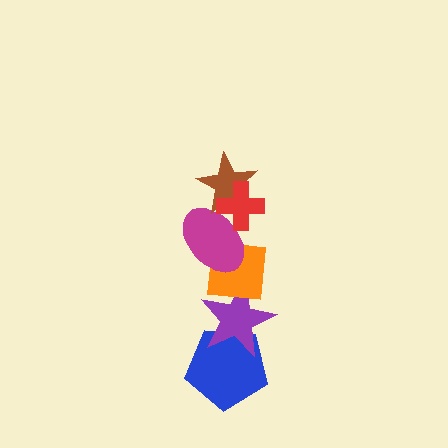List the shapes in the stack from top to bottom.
From top to bottom: the red cross, the brown star, the magenta ellipse, the orange square, the purple star, the blue pentagon.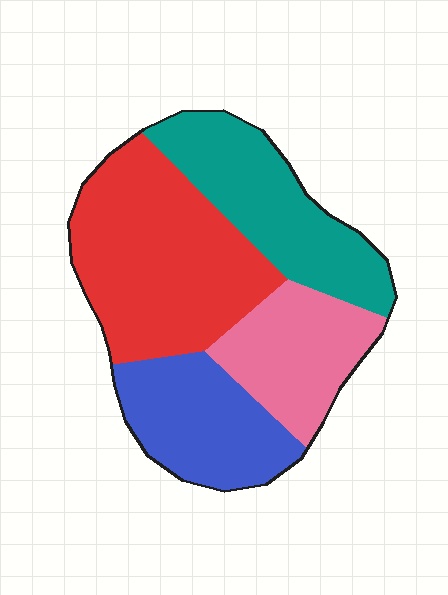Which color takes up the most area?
Red, at roughly 35%.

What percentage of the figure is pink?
Pink takes up about one fifth (1/5) of the figure.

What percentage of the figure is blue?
Blue covers roughly 20% of the figure.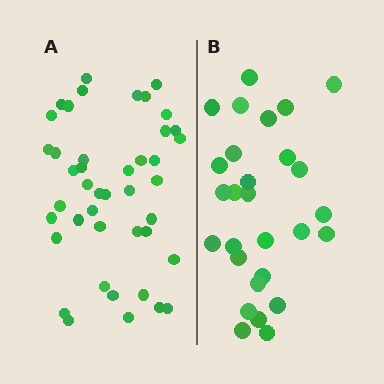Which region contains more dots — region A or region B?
Region A (the left region) has more dots.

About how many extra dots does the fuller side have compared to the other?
Region A has approximately 15 more dots than region B.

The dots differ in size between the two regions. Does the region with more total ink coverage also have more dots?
No. Region B has more total ink coverage because its dots are larger, but region A actually contains more individual dots. Total area can be misleading — the number of items is what matters here.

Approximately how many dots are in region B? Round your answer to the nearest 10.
About 30 dots. (The exact count is 28, which rounds to 30.)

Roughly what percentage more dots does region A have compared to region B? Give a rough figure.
About 55% more.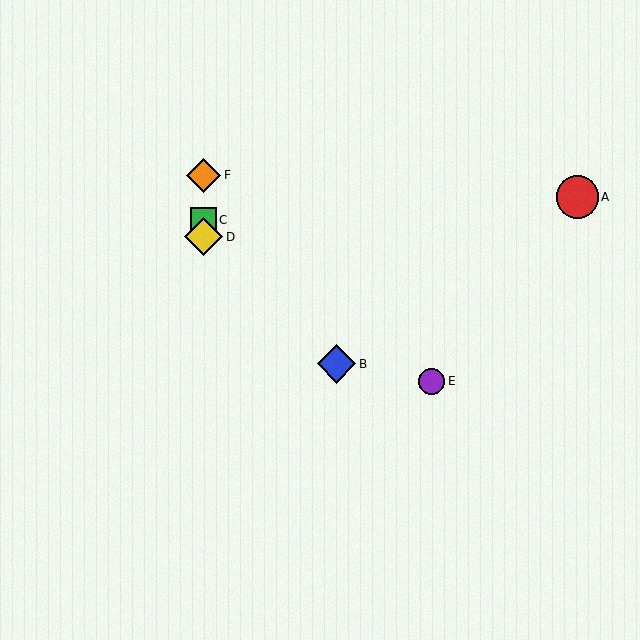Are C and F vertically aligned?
Yes, both are at x≈204.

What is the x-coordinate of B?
Object B is at x≈337.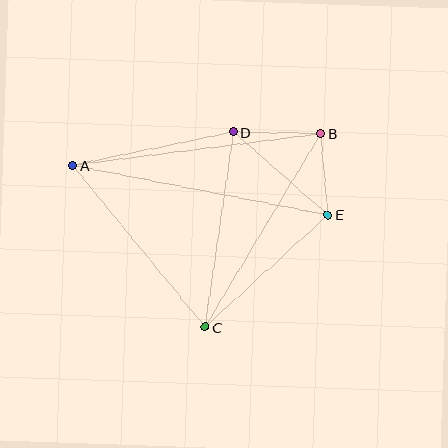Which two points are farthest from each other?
Points A and E are farthest from each other.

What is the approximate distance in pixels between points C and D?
The distance between C and D is approximately 197 pixels.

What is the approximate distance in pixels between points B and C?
The distance between B and C is approximately 226 pixels.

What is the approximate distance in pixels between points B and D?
The distance between B and D is approximately 88 pixels.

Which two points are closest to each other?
Points B and E are closest to each other.